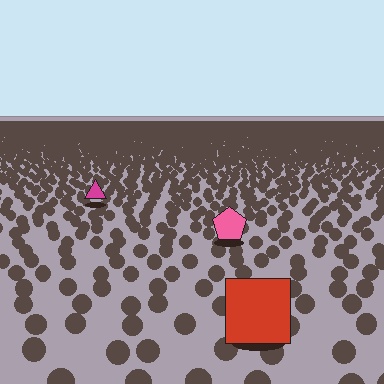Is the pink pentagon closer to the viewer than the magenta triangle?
Yes. The pink pentagon is closer — you can tell from the texture gradient: the ground texture is coarser near it.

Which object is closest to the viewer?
The red square is closest. The texture marks near it are larger and more spread out.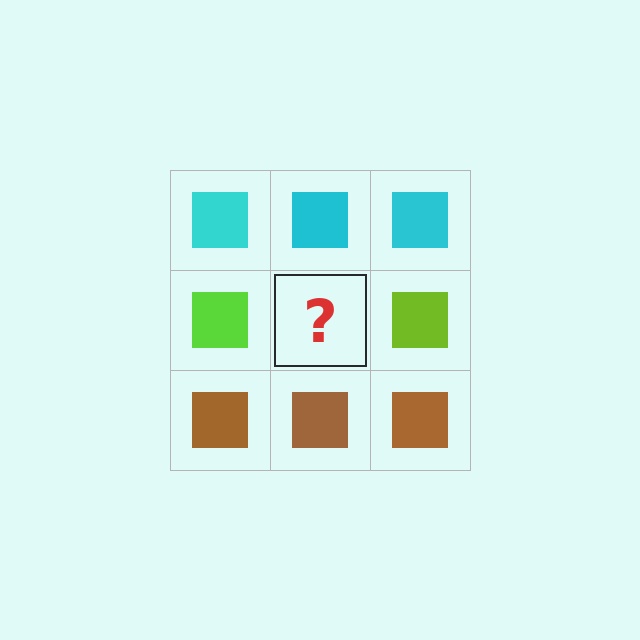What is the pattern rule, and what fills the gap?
The rule is that each row has a consistent color. The gap should be filled with a lime square.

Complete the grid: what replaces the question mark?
The question mark should be replaced with a lime square.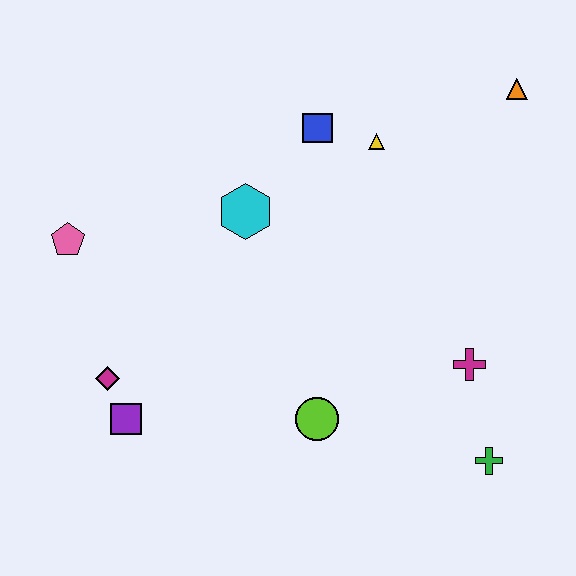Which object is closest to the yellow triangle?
The blue square is closest to the yellow triangle.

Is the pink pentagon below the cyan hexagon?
Yes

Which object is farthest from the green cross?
The pink pentagon is farthest from the green cross.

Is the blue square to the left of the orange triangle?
Yes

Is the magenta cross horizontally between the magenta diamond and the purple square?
No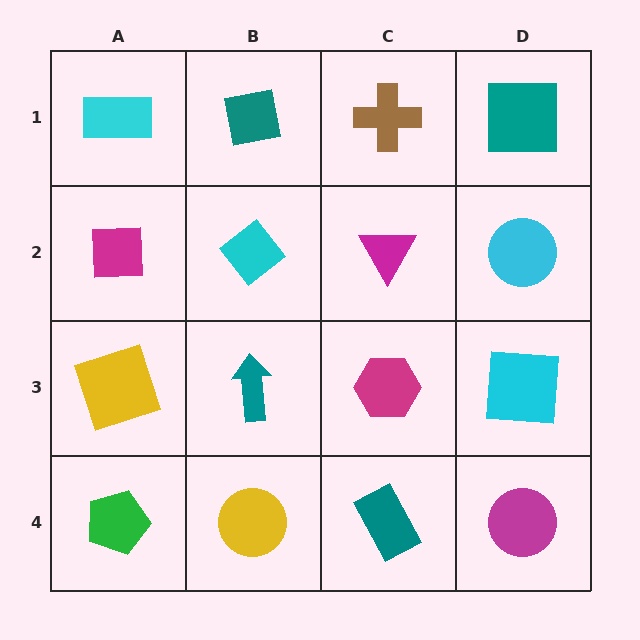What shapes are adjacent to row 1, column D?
A cyan circle (row 2, column D), a brown cross (row 1, column C).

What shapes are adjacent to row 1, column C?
A magenta triangle (row 2, column C), a teal square (row 1, column B), a teal square (row 1, column D).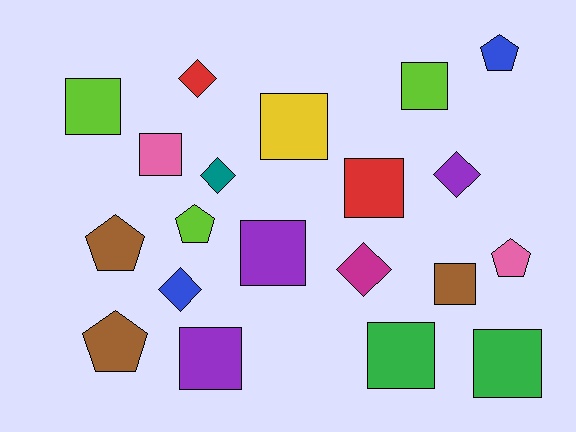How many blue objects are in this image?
There are 2 blue objects.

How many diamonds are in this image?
There are 5 diamonds.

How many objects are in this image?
There are 20 objects.